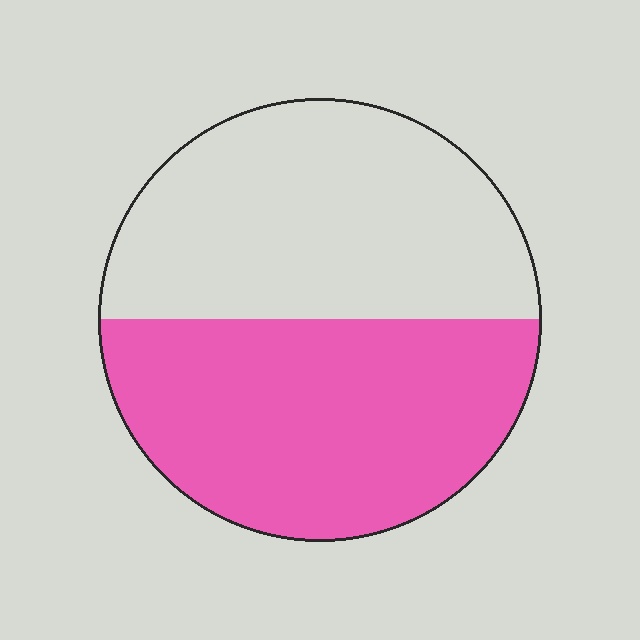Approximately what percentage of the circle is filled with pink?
Approximately 50%.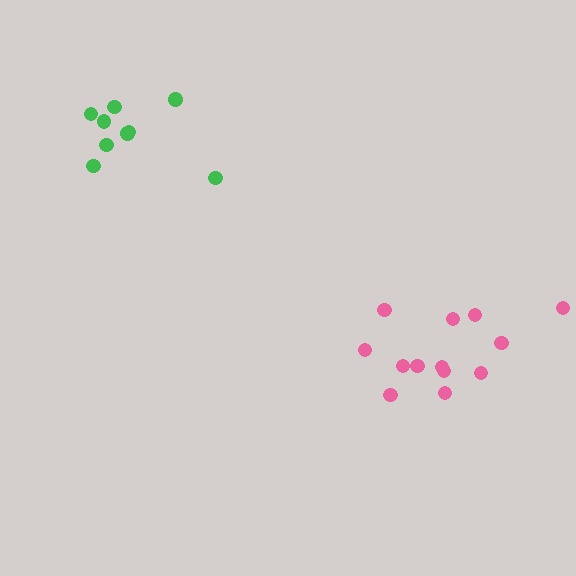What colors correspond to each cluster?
The clusters are colored: pink, green.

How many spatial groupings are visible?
There are 2 spatial groupings.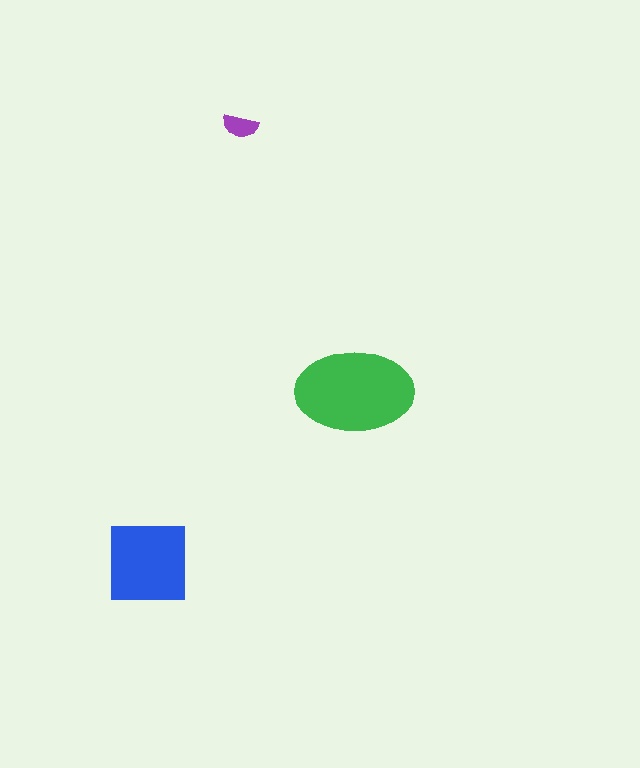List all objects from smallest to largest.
The purple semicircle, the blue square, the green ellipse.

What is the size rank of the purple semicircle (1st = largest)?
3rd.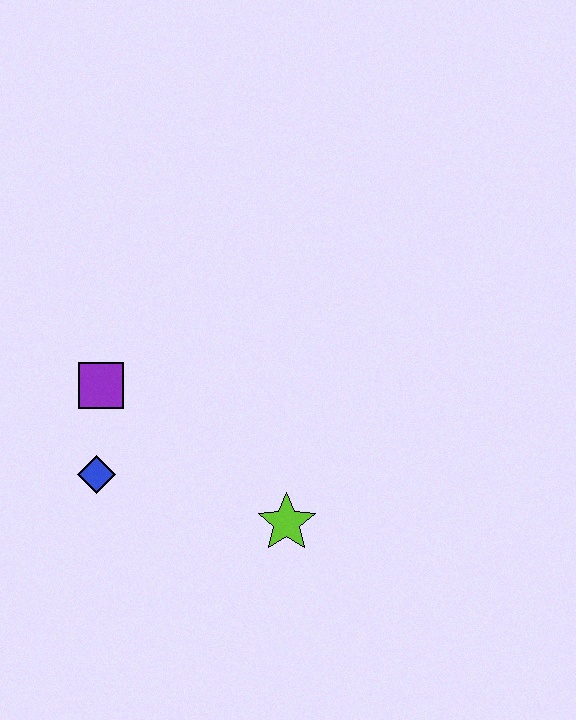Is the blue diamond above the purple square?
No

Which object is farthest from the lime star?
The purple square is farthest from the lime star.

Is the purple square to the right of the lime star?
No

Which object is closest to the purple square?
The blue diamond is closest to the purple square.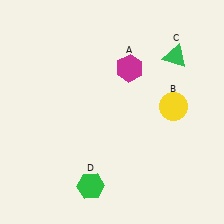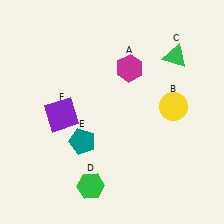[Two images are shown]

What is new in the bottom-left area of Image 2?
A teal pentagon (E) was added in the bottom-left area of Image 2.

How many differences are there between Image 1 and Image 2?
There are 2 differences between the two images.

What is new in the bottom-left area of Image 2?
A purple square (F) was added in the bottom-left area of Image 2.